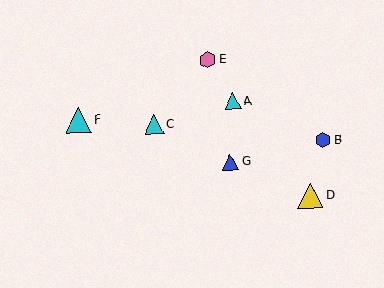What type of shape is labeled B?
Shape B is a blue hexagon.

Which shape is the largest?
The yellow triangle (labeled D) is the largest.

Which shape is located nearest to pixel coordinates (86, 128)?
The cyan triangle (labeled F) at (78, 120) is nearest to that location.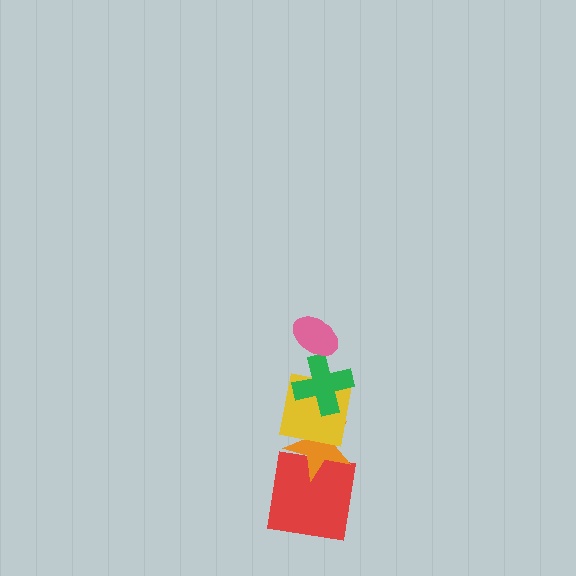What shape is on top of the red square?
The orange star is on top of the red square.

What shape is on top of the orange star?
The yellow square is on top of the orange star.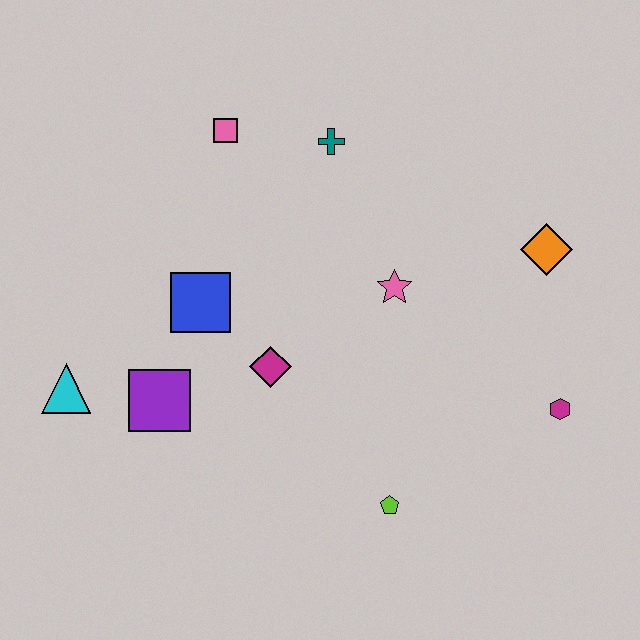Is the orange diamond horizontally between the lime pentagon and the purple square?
No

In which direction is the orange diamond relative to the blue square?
The orange diamond is to the right of the blue square.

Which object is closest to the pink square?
The teal cross is closest to the pink square.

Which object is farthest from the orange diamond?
The cyan triangle is farthest from the orange diamond.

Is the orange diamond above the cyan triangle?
Yes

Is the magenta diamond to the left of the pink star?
Yes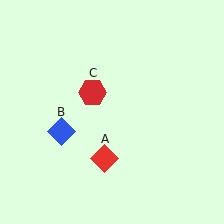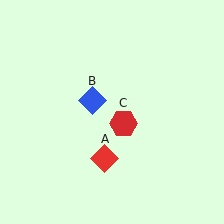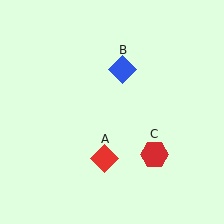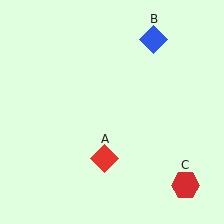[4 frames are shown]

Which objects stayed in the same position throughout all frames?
Red diamond (object A) remained stationary.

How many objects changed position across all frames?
2 objects changed position: blue diamond (object B), red hexagon (object C).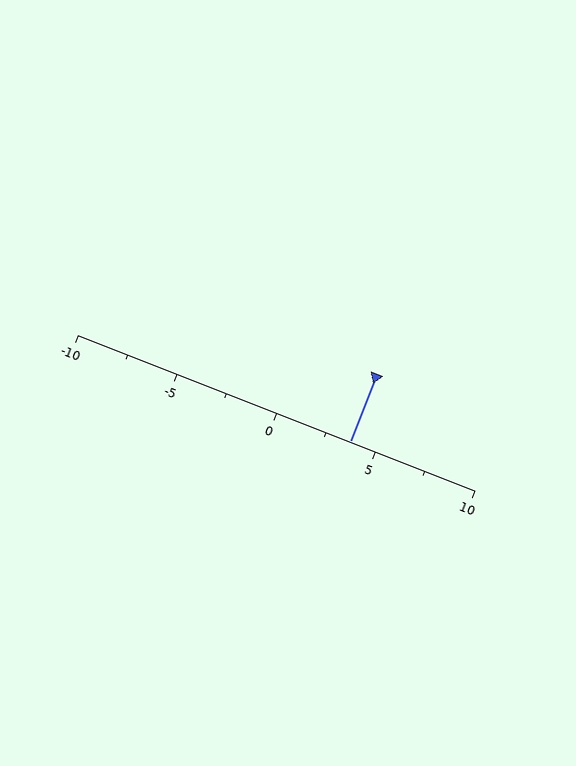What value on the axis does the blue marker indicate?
The marker indicates approximately 3.8.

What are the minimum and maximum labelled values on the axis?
The axis runs from -10 to 10.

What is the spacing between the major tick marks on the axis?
The major ticks are spaced 5 apart.